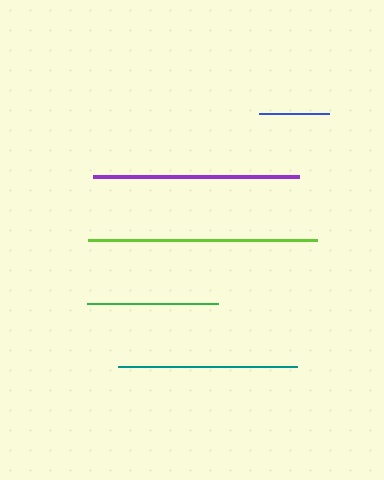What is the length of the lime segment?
The lime segment is approximately 229 pixels long.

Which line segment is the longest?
The lime line is the longest at approximately 229 pixels.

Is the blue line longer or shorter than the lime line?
The lime line is longer than the blue line.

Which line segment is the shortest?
The blue line is the shortest at approximately 69 pixels.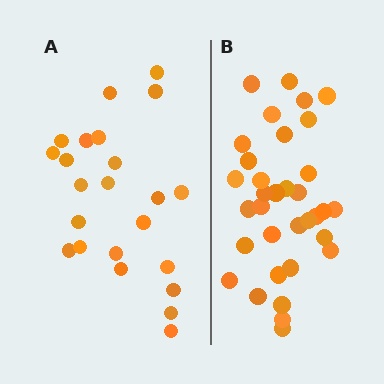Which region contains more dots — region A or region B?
Region B (the right region) has more dots.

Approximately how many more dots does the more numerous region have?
Region B has roughly 12 or so more dots than region A.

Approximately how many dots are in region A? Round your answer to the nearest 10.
About 20 dots. (The exact count is 23, which rounds to 20.)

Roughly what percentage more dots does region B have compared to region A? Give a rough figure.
About 50% more.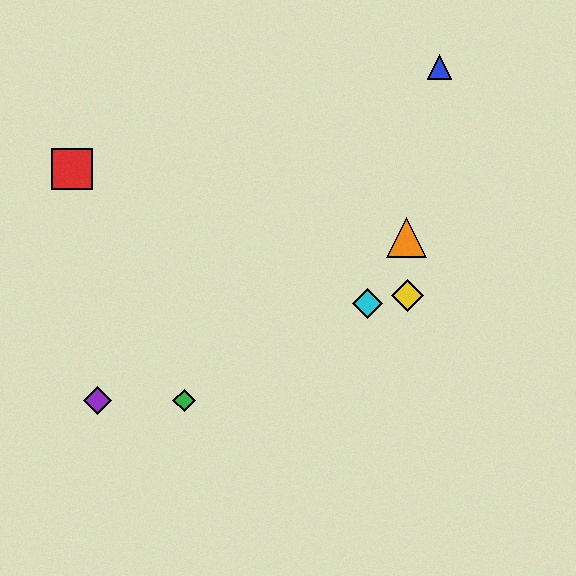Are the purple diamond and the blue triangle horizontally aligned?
No, the purple diamond is at y≈401 and the blue triangle is at y≈67.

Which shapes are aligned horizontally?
The green diamond, the purple diamond are aligned horizontally.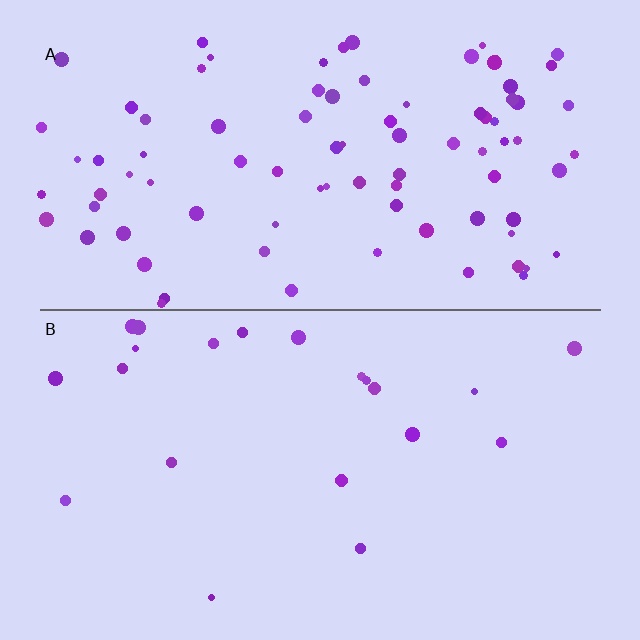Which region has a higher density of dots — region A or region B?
A (the top).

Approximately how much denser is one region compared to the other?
Approximately 4.1× — region A over region B.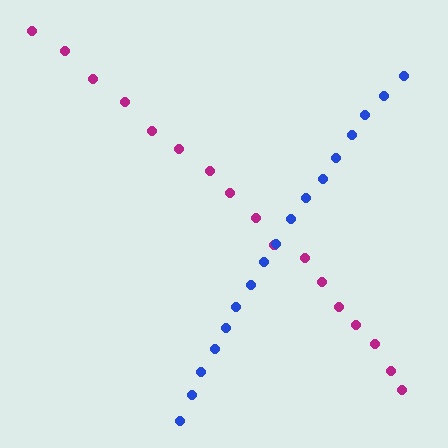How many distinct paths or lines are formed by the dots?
There are 2 distinct paths.